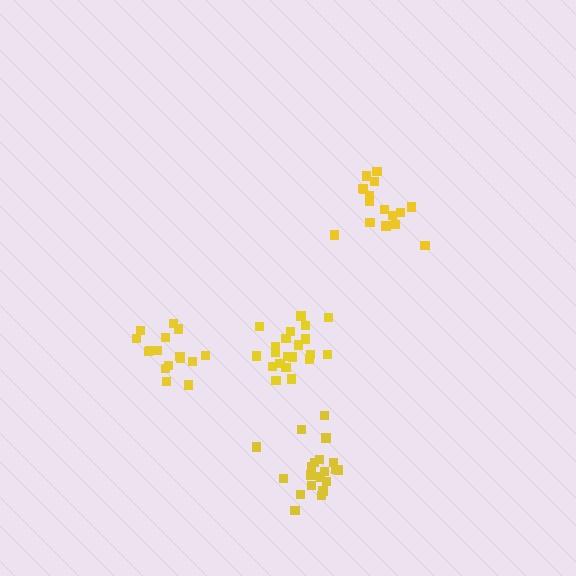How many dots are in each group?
Group 1: 20 dots, Group 2: 21 dots, Group 3: 16 dots, Group 4: 16 dots (73 total).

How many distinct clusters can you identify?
There are 4 distinct clusters.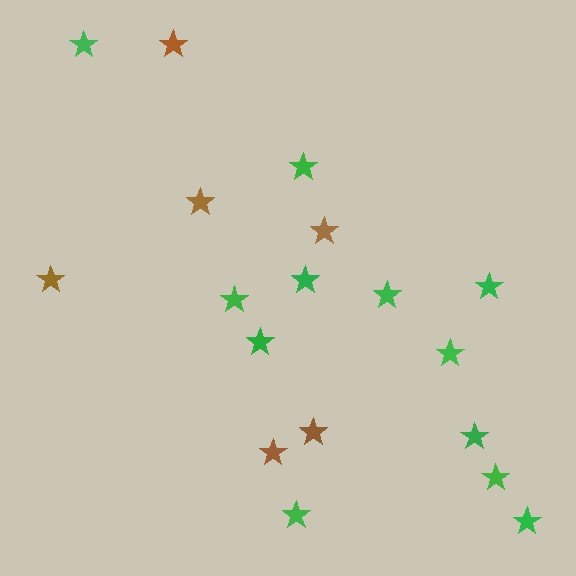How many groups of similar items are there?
There are 2 groups: one group of green stars (12) and one group of brown stars (6).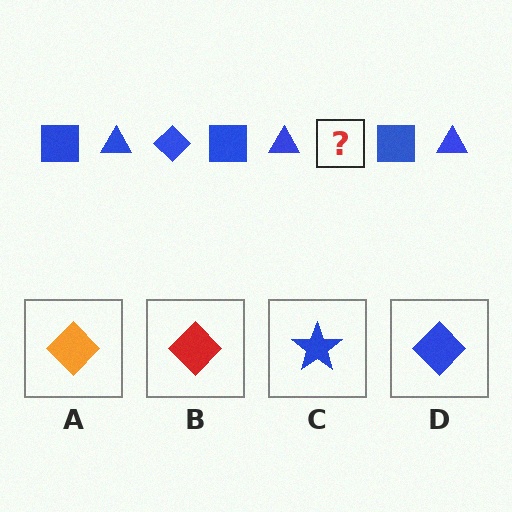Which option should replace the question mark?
Option D.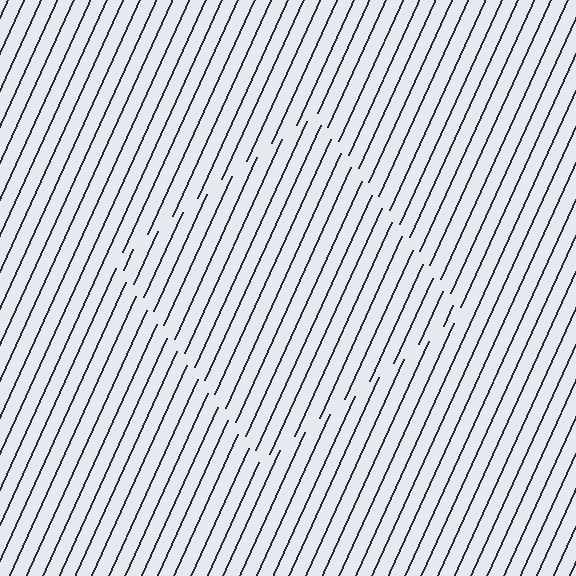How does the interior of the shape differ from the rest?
The interior of the shape contains the same grating, shifted by half a period — the contour is defined by the phase discontinuity where line-ends from the inner and outer gratings abut.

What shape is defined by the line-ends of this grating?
An illusory square. The interior of the shape contains the same grating, shifted by half a period — the contour is defined by the phase discontinuity where line-ends from the inner and outer gratings abut.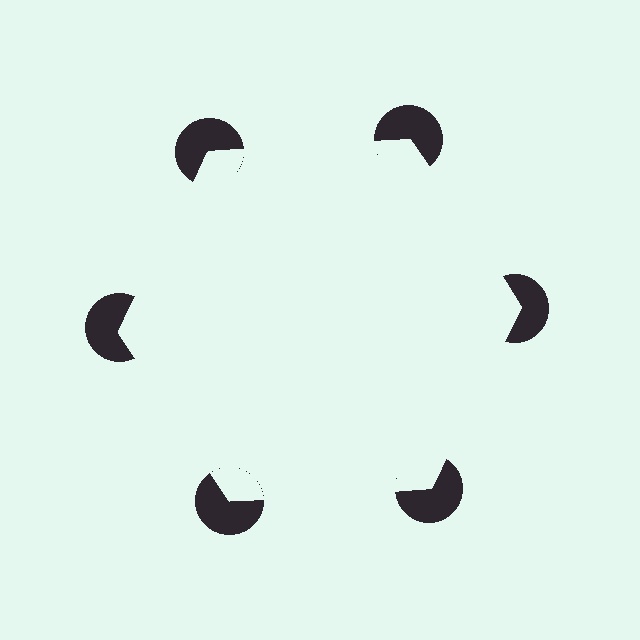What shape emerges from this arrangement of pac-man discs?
An illusory hexagon — its edges are inferred from the aligned wedge cuts in the pac-man discs, not physically drawn.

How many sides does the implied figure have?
6 sides.